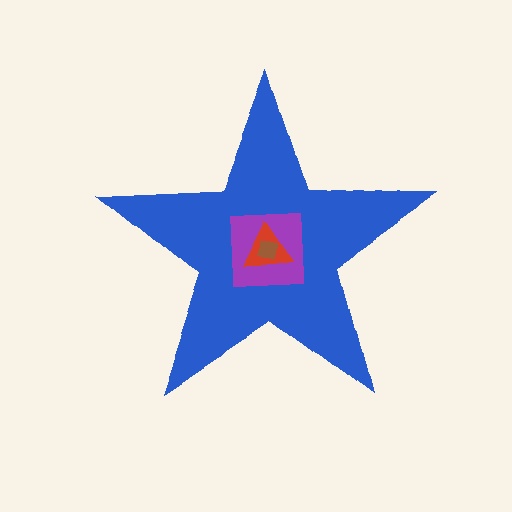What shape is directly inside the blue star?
The purple square.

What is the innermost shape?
The brown diamond.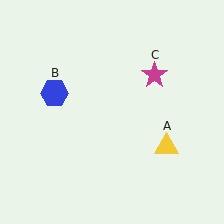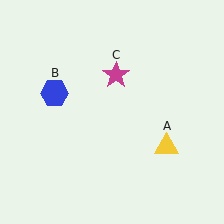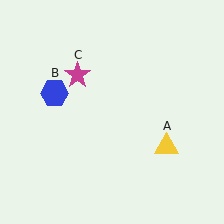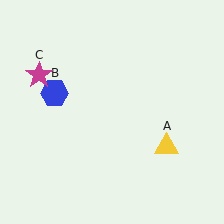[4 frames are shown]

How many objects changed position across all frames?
1 object changed position: magenta star (object C).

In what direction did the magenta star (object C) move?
The magenta star (object C) moved left.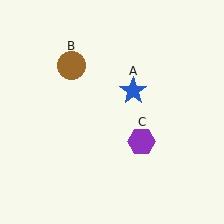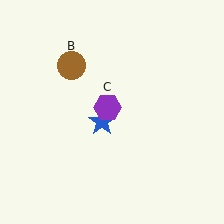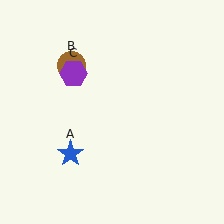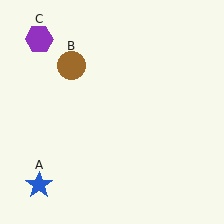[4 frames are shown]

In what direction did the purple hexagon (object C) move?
The purple hexagon (object C) moved up and to the left.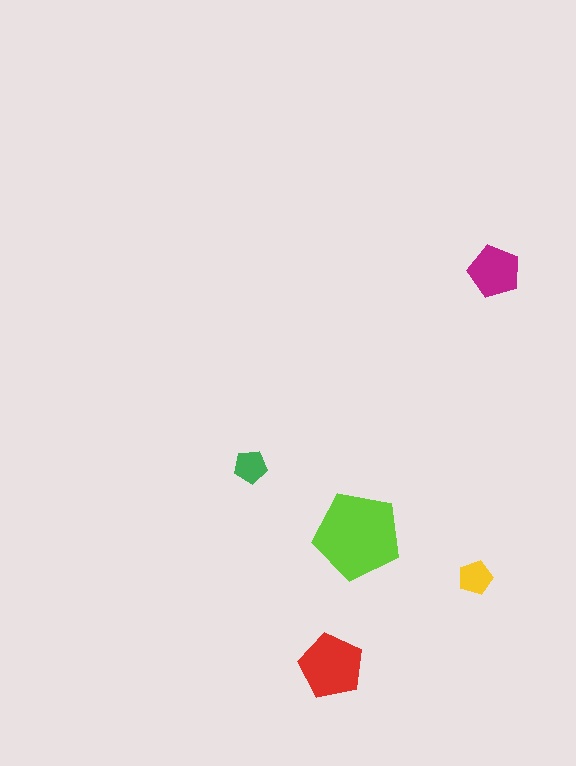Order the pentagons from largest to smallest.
the lime one, the red one, the magenta one, the yellow one, the green one.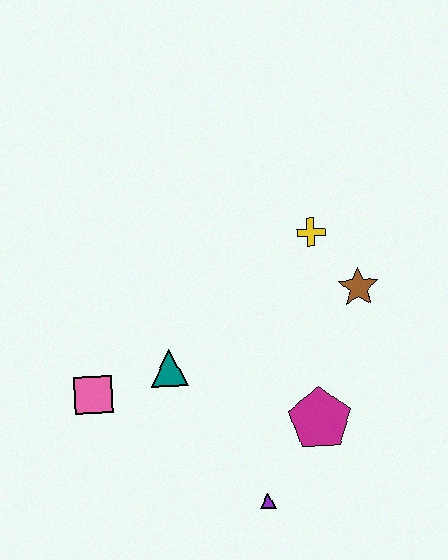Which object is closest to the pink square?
The teal triangle is closest to the pink square.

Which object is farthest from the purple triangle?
The yellow cross is farthest from the purple triangle.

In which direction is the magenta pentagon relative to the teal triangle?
The magenta pentagon is to the right of the teal triangle.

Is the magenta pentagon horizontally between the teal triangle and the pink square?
No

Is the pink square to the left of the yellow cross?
Yes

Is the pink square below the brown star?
Yes